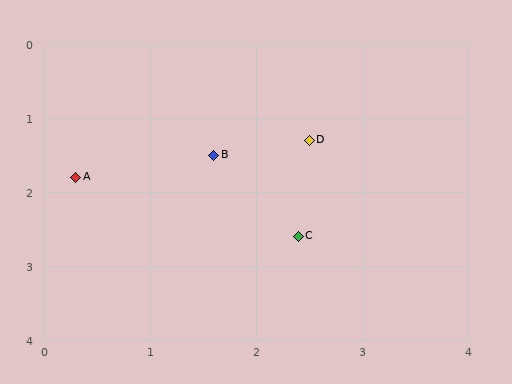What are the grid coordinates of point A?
Point A is at approximately (0.3, 1.8).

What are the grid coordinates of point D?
Point D is at approximately (2.5, 1.3).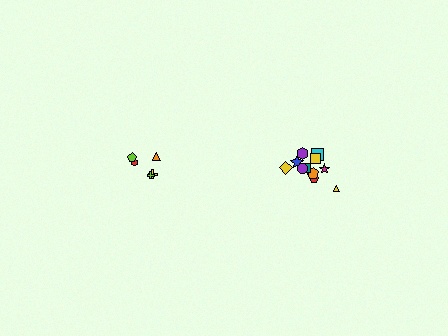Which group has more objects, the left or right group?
The right group.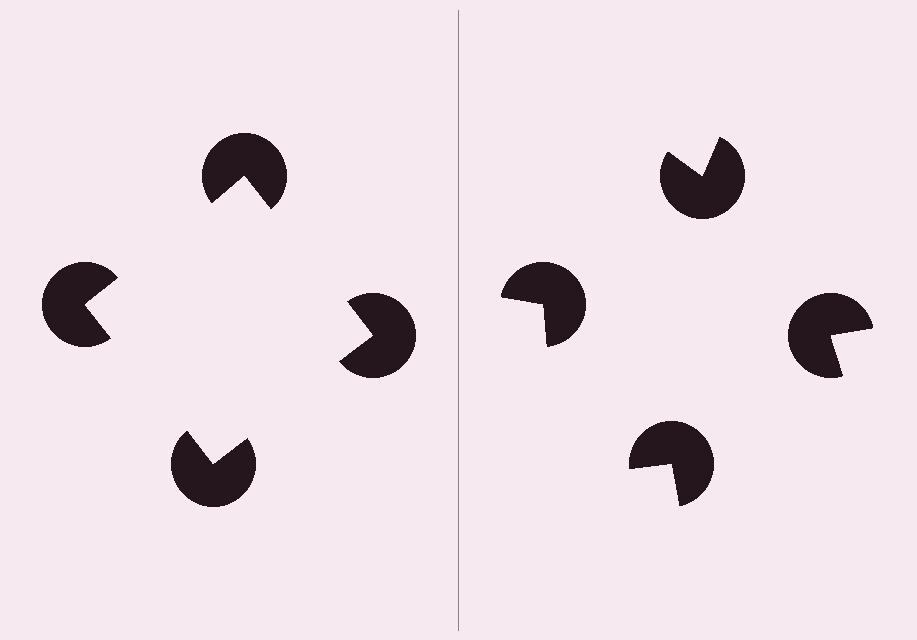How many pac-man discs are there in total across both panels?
8 — 4 on each side.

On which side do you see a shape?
An illusory square appears on the left side. On the right side the wedge cuts are rotated, so no coherent shape forms.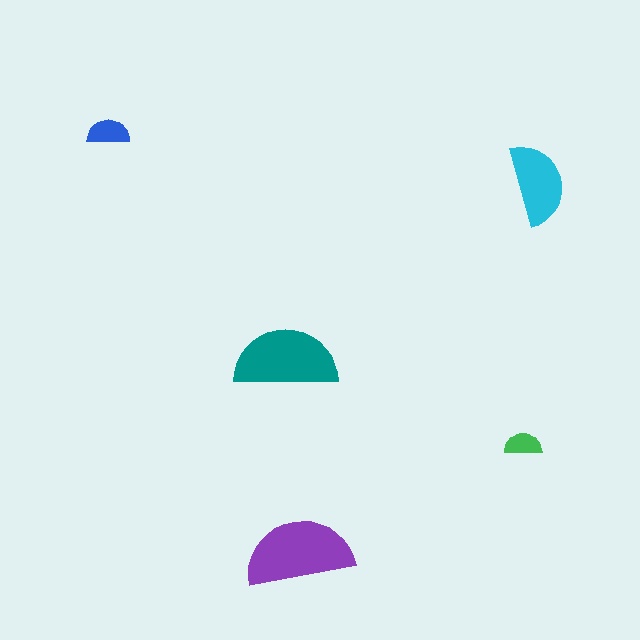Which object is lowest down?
The purple semicircle is bottommost.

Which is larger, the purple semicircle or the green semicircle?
The purple one.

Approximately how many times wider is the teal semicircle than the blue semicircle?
About 2.5 times wider.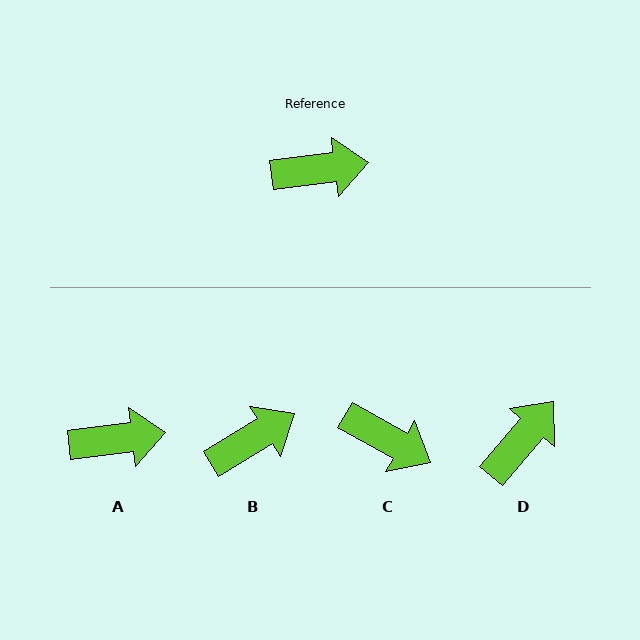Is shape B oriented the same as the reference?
No, it is off by about 24 degrees.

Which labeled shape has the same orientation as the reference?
A.